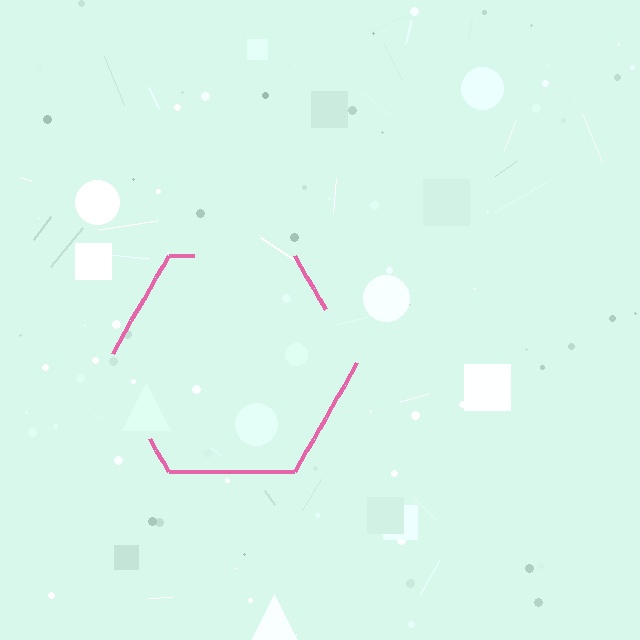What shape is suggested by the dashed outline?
The dashed outline suggests a hexagon.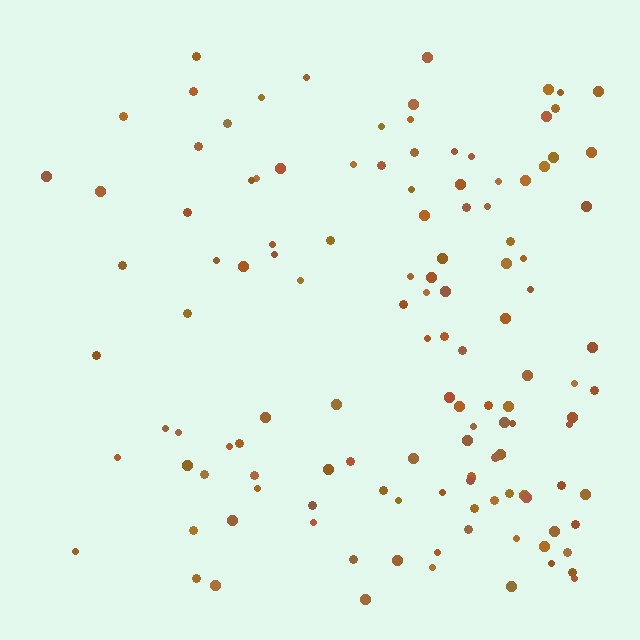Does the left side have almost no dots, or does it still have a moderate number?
Still a moderate number, just noticeably fewer than the right.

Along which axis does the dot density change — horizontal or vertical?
Horizontal.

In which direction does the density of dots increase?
From left to right, with the right side densest.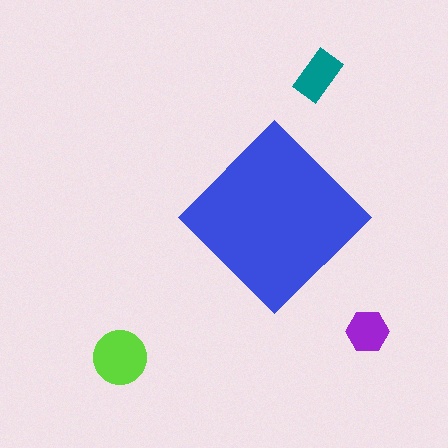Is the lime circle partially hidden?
No, the lime circle is fully visible.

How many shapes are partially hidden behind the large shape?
0 shapes are partially hidden.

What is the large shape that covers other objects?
A blue diamond.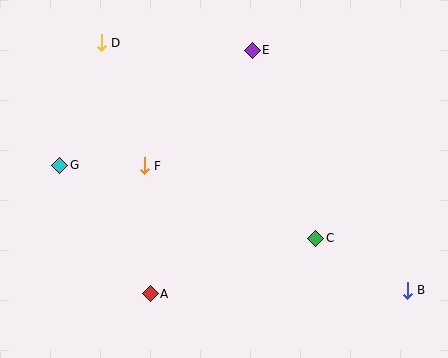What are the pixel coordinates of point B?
Point B is at (407, 291).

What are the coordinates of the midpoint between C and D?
The midpoint between C and D is at (209, 141).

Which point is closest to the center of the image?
Point F at (144, 166) is closest to the center.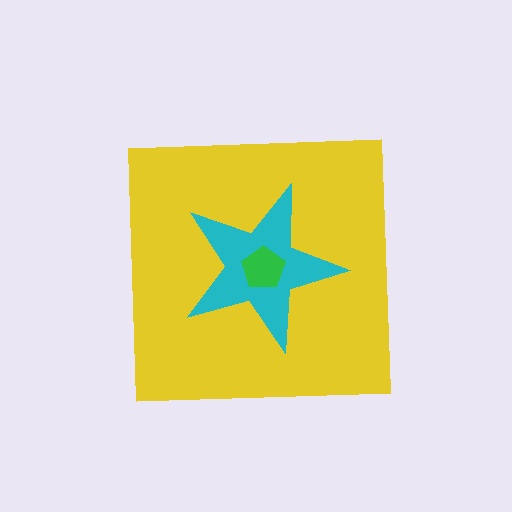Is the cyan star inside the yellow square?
Yes.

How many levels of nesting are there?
3.